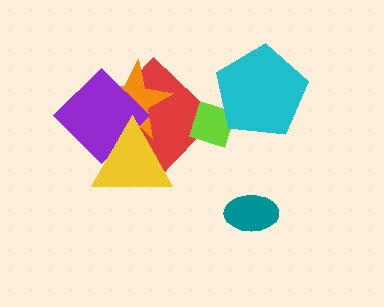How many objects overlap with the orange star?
3 objects overlap with the orange star.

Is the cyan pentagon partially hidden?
No, no other shape covers it.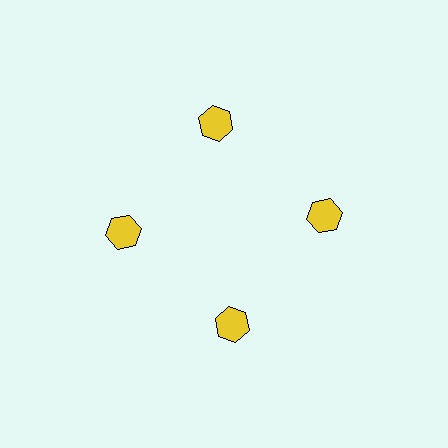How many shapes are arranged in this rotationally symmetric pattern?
There are 4 shapes, arranged in 4 groups of 1.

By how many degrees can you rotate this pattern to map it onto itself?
The pattern maps onto itself every 90 degrees of rotation.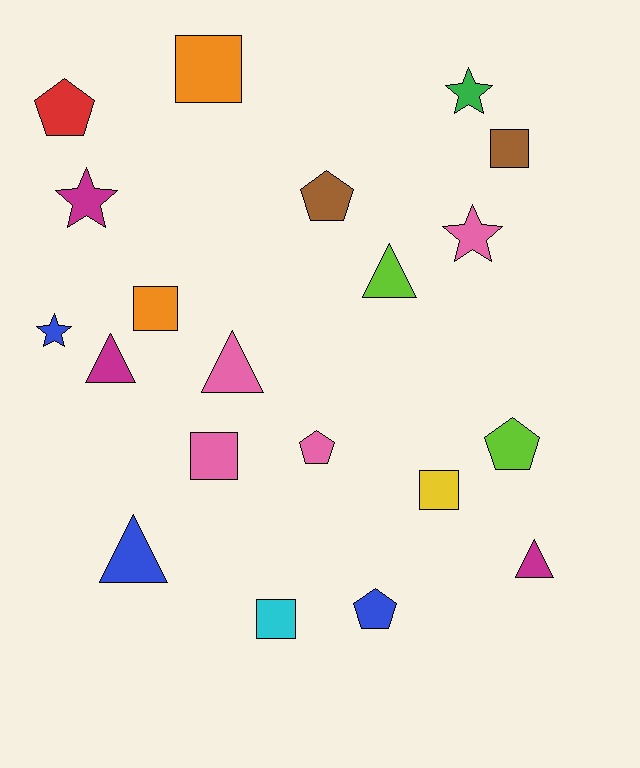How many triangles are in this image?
There are 5 triangles.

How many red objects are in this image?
There is 1 red object.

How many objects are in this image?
There are 20 objects.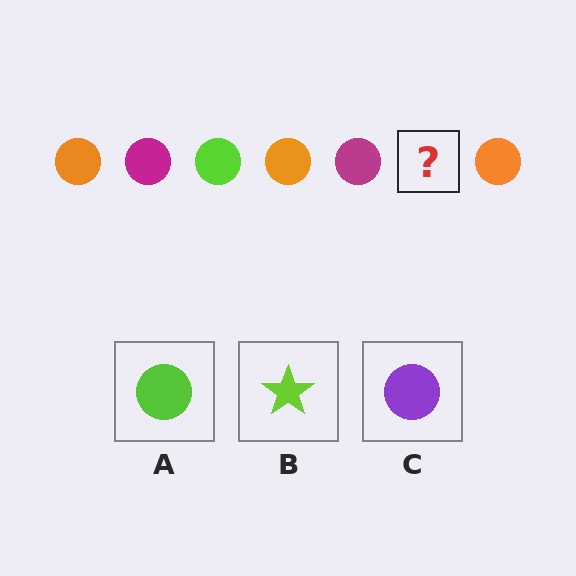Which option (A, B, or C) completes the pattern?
A.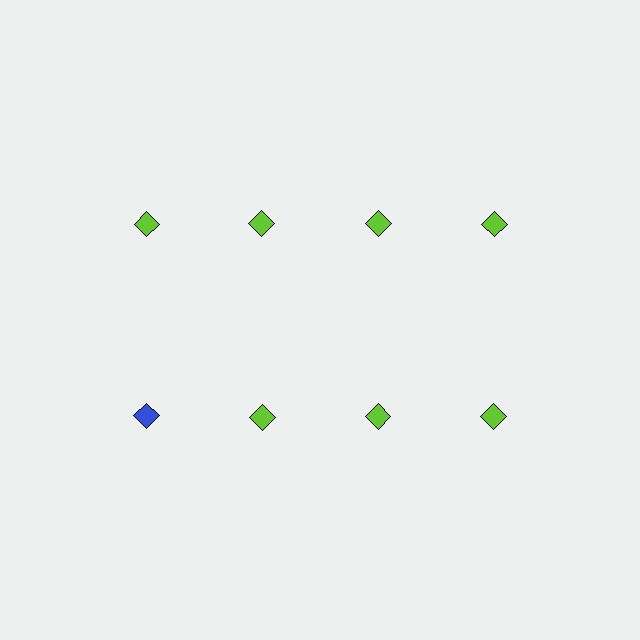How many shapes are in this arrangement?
There are 8 shapes arranged in a grid pattern.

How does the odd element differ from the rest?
It has a different color: blue instead of lime.